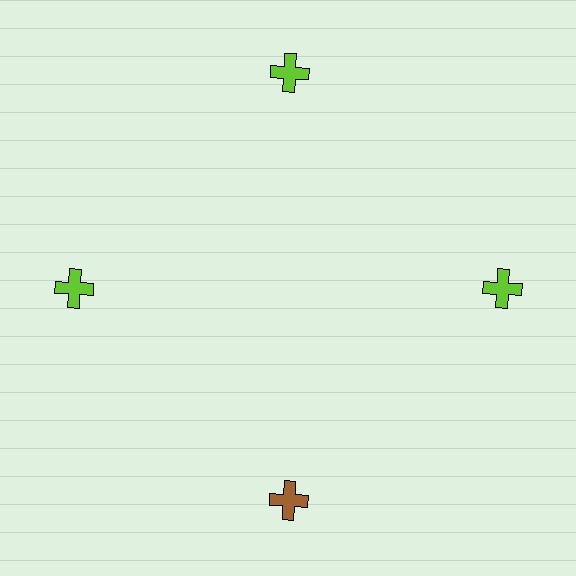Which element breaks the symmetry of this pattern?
The brown cross at roughly the 6 o'clock position breaks the symmetry. All other shapes are lime crosses.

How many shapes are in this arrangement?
There are 4 shapes arranged in a ring pattern.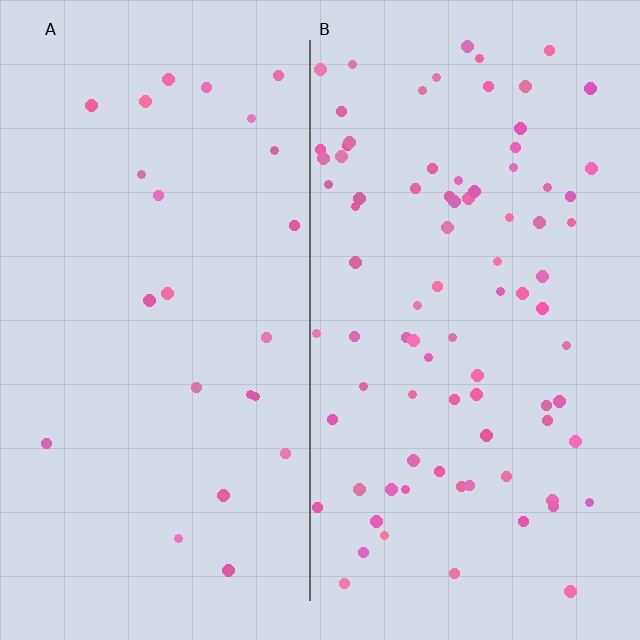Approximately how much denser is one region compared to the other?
Approximately 3.6× — region B over region A.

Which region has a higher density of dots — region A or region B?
B (the right).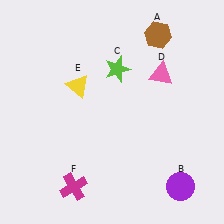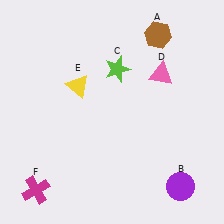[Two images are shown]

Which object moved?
The magenta cross (F) moved left.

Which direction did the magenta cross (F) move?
The magenta cross (F) moved left.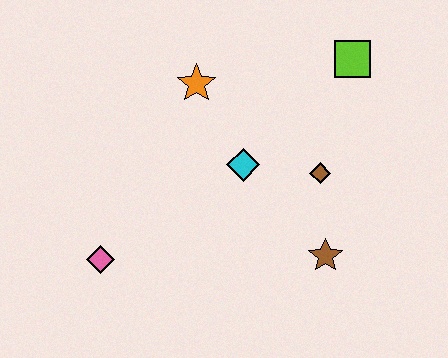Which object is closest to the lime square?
The brown diamond is closest to the lime square.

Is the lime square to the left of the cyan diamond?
No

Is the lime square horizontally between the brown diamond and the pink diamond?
No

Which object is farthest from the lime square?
The pink diamond is farthest from the lime square.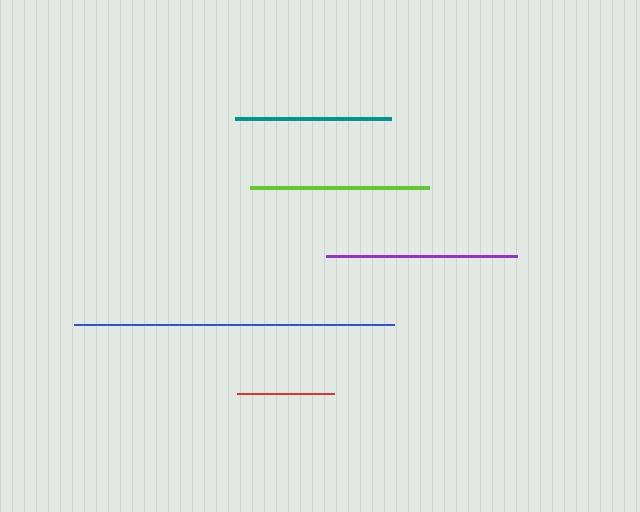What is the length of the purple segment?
The purple segment is approximately 191 pixels long.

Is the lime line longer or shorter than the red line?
The lime line is longer than the red line.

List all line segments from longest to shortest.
From longest to shortest: blue, purple, lime, teal, red.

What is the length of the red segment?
The red segment is approximately 97 pixels long.